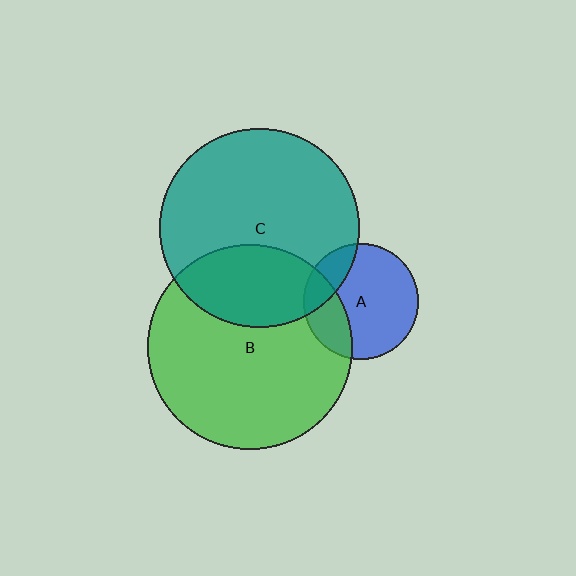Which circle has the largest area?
Circle B (green).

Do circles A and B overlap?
Yes.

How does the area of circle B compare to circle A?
Approximately 3.2 times.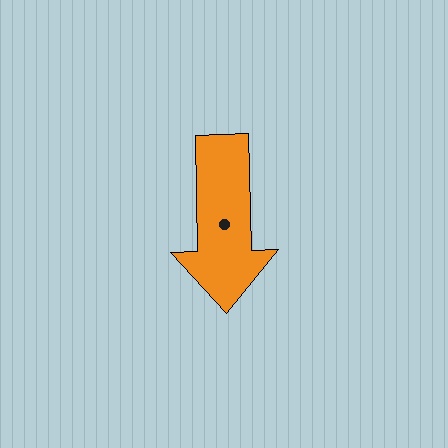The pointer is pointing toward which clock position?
Roughly 6 o'clock.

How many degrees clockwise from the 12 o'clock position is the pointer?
Approximately 179 degrees.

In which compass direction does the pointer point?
South.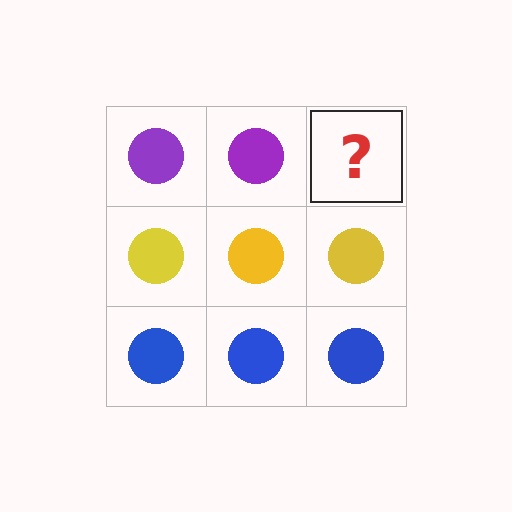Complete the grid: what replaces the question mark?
The question mark should be replaced with a purple circle.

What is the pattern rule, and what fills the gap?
The rule is that each row has a consistent color. The gap should be filled with a purple circle.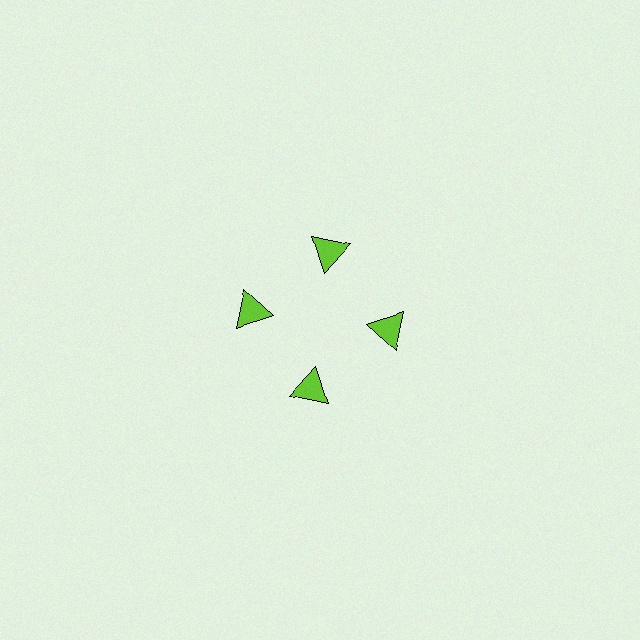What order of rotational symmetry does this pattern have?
This pattern has 4-fold rotational symmetry.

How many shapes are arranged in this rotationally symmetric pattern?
There are 4 shapes, arranged in 4 groups of 1.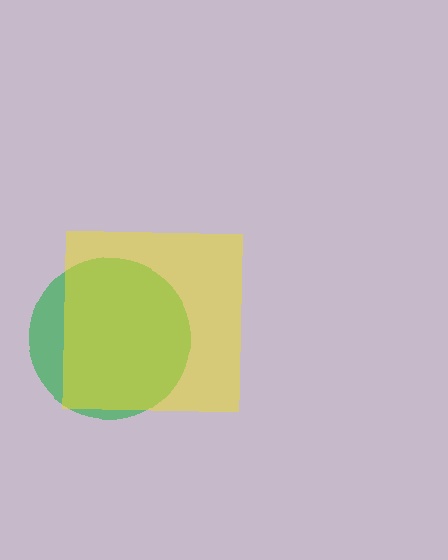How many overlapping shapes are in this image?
There are 2 overlapping shapes in the image.